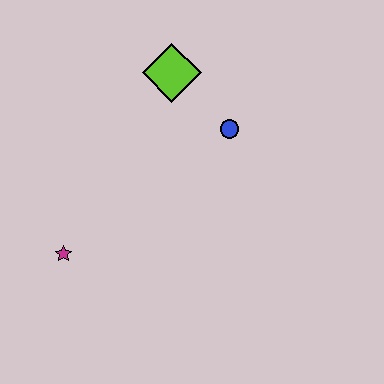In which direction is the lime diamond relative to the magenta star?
The lime diamond is above the magenta star.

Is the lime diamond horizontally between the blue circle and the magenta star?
Yes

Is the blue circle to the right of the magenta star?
Yes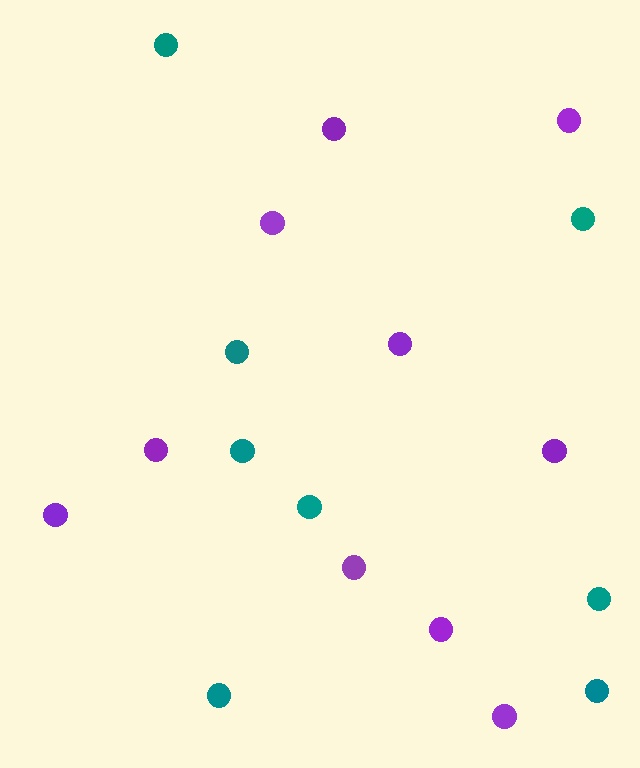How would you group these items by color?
There are 2 groups: one group of teal circles (8) and one group of purple circles (10).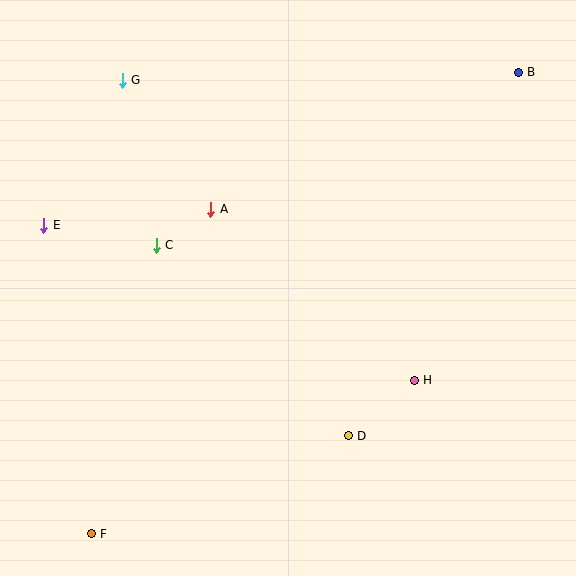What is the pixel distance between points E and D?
The distance between E and D is 370 pixels.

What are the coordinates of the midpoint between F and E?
The midpoint between F and E is at (68, 380).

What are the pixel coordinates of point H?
Point H is at (414, 380).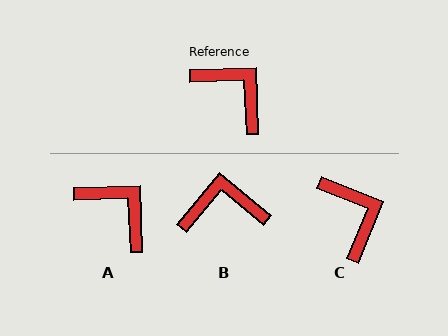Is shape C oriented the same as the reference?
No, it is off by about 24 degrees.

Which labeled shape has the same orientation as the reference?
A.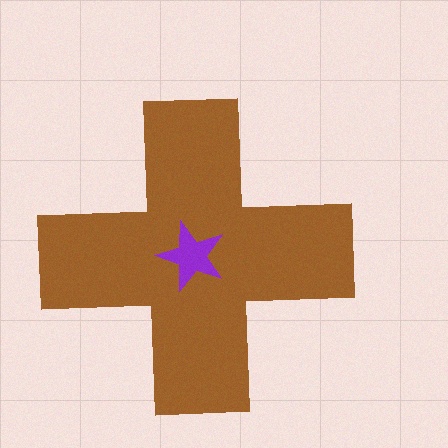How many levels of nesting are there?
2.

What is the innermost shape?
The purple star.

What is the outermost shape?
The brown cross.